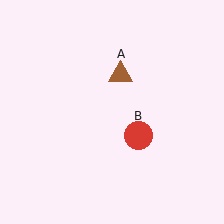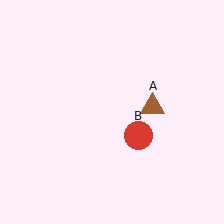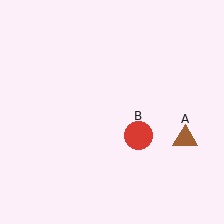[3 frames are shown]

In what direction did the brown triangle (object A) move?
The brown triangle (object A) moved down and to the right.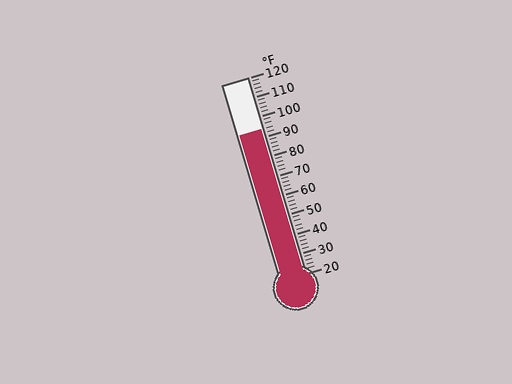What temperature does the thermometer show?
The thermometer shows approximately 94°F.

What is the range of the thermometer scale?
The thermometer scale ranges from 20°F to 120°F.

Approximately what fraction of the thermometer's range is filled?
The thermometer is filled to approximately 75% of its range.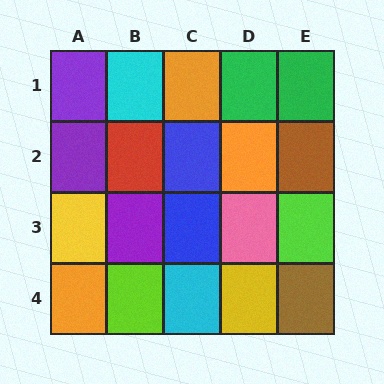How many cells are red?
1 cell is red.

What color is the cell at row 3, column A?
Yellow.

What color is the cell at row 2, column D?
Orange.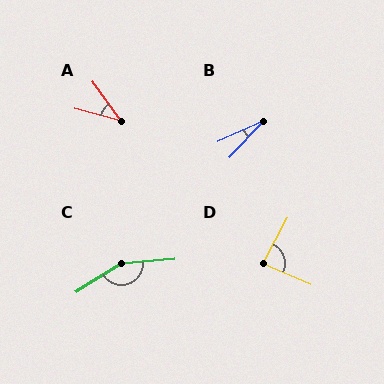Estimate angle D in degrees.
Approximately 85 degrees.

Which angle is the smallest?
B, at approximately 22 degrees.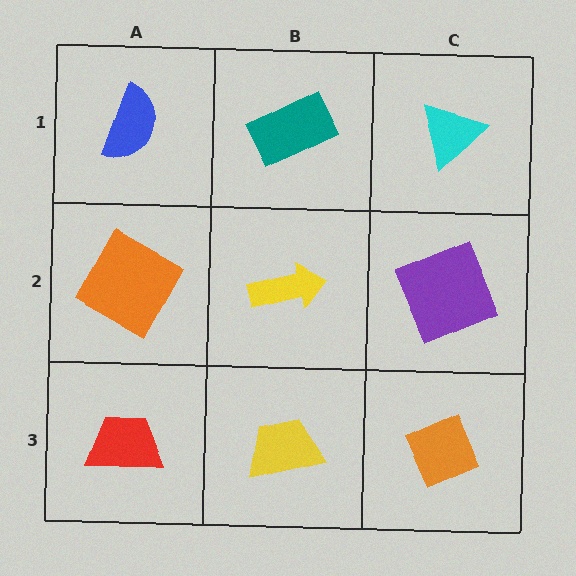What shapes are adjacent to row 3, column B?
A yellow arrow (row 2, column B), a red trapezoid (row 3, column A), an orange diamond (row 3, column C).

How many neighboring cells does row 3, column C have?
2.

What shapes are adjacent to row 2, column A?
A blue semicircle (row 1, column A), a red trapezoid (row 3, column A), a yellow arrow (row 2, column B).